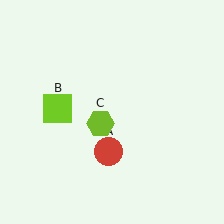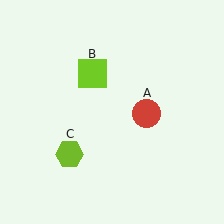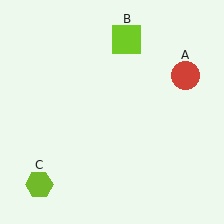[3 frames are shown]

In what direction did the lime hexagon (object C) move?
The lime hexagon (object C) moved down and to the left.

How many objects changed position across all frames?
3 objects changed position: red circle (object A), lime square (object B), lime hexagon (object C).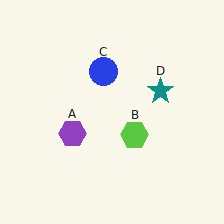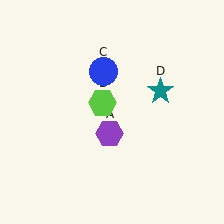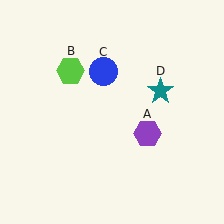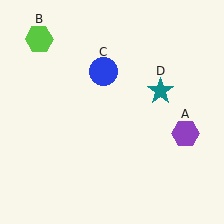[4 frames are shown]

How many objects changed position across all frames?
2 objects changed position: purple hexagon (object A), lime hexagon (object B).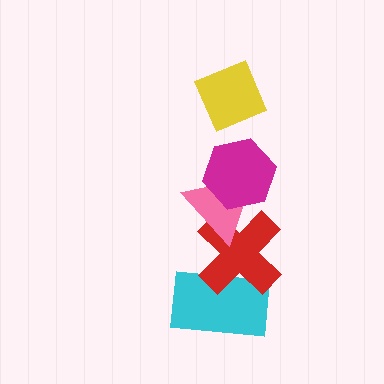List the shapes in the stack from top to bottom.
From top to bottom: the yellow diamond, the magenta hexagon, the pink triangle, the red cross, the cyan rectangle.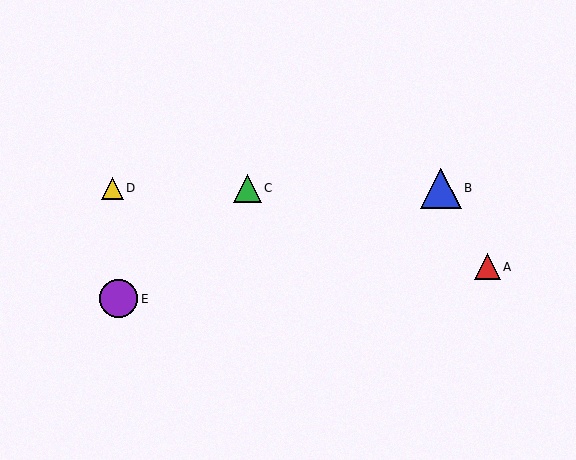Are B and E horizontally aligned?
No, B is at y≈188 and E is at y≈299.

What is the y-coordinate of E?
Object E is at y≈299.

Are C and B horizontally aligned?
Yes, both are at y≈188.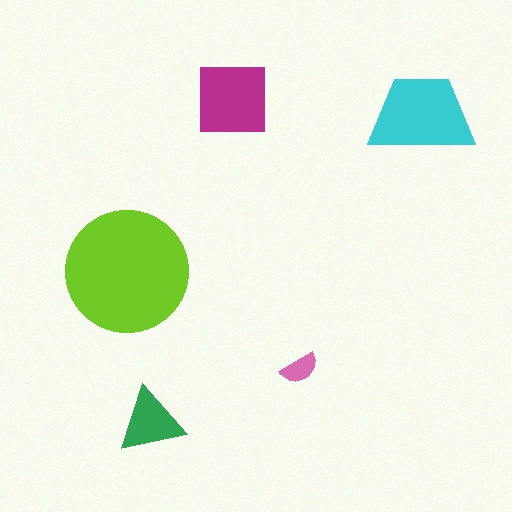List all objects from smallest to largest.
The pink semicircle, the green triangle, the magenta square, the cyan trapezoid, the lime circle.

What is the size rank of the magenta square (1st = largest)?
3rd.